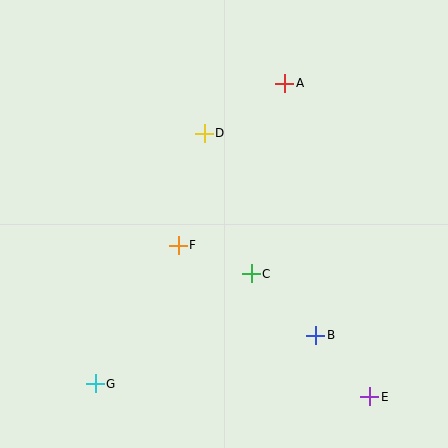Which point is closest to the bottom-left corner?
Point G is closest to the bottom-left corner.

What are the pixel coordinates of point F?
Point F is at (178, 245).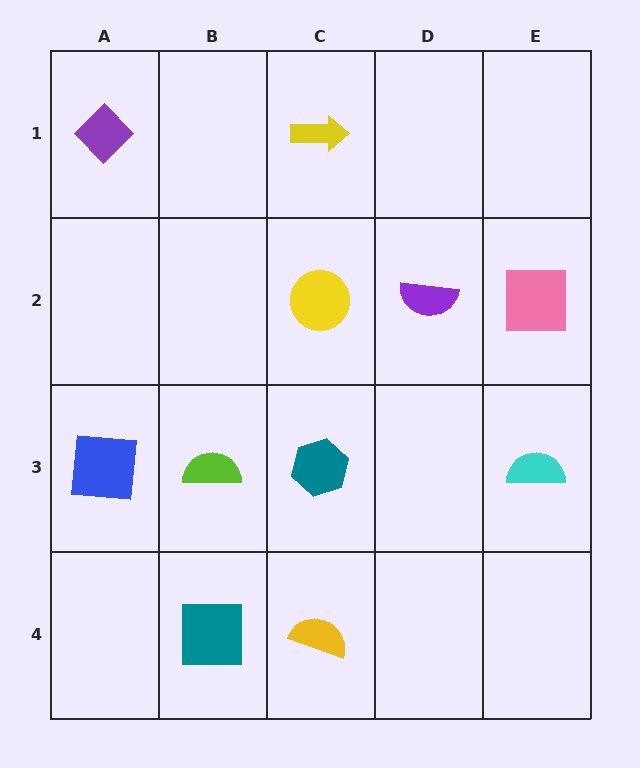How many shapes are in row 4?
2 shapes.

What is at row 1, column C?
A yellow arrow.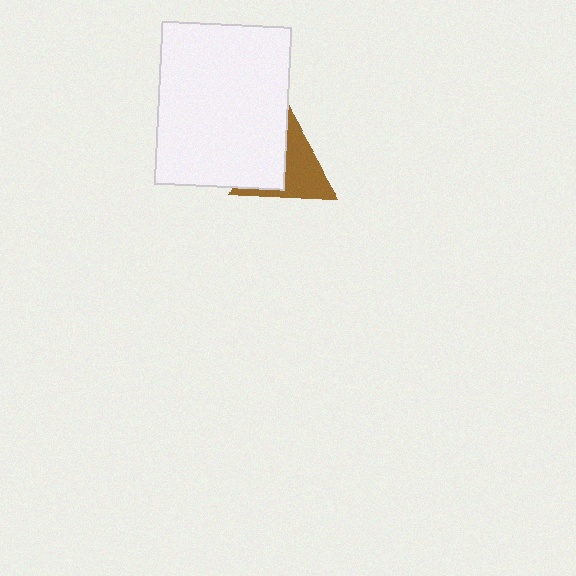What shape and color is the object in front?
The object in front is a white rectangle.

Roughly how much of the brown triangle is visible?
About half of it is visible (roughly 55%).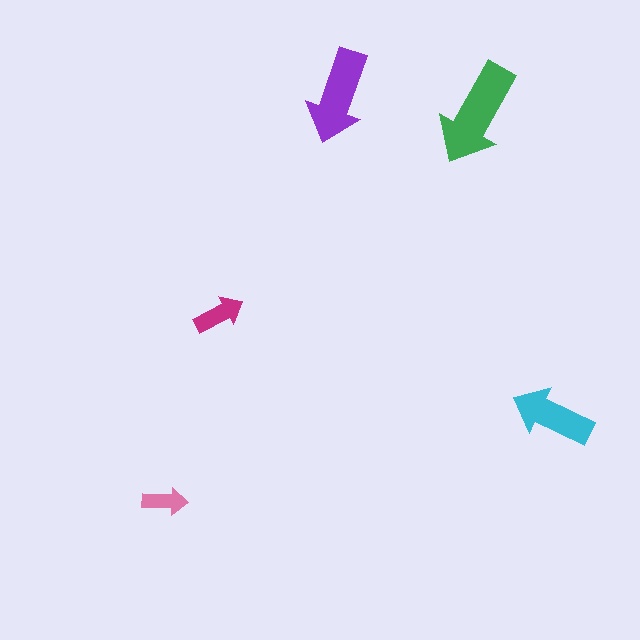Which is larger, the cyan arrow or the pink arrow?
The cyan one.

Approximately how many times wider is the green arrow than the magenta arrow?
About 2 times wider.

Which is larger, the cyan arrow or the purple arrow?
The purple one.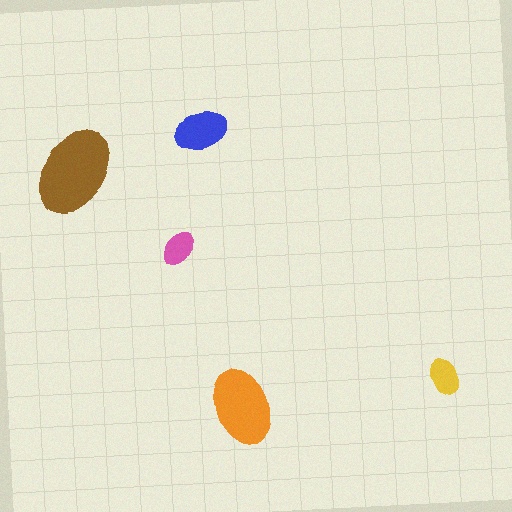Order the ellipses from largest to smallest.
the brown one, the orange one, the blue one, the yellow one, the pink one.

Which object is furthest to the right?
The yellow ellipse is rightmost.